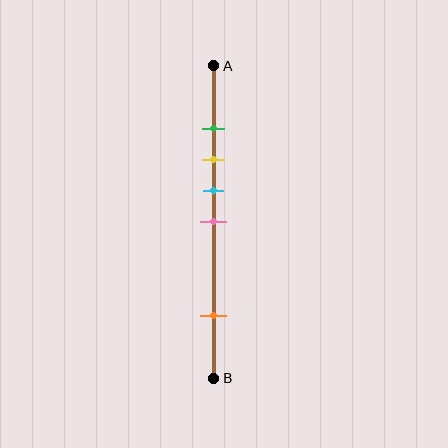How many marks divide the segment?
There are 5 marks dividing the segment.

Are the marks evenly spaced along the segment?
No, the marks are not evenly spaced.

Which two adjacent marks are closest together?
The green and yellow marks are the closest adjacent pair.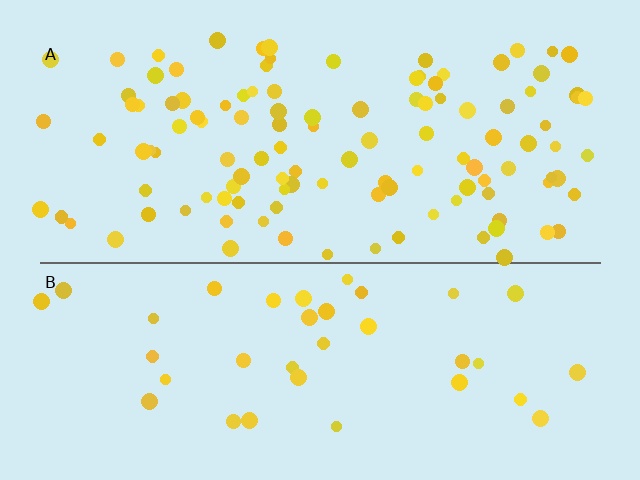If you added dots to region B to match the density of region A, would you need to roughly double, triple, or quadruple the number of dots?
Approximately triple.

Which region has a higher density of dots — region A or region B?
A (the top).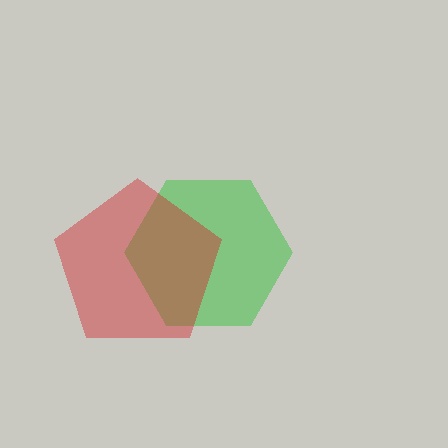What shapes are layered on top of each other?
The layered shapes are: a green hexagon, a red pentagon.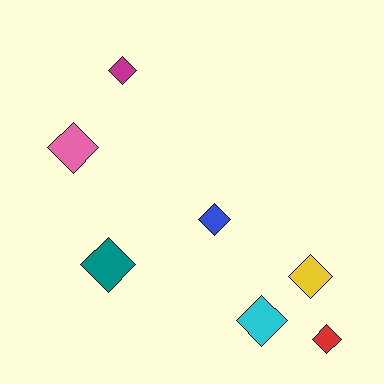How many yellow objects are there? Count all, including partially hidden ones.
There is 1 yellow object.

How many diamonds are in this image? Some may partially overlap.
There are 7 diamonds.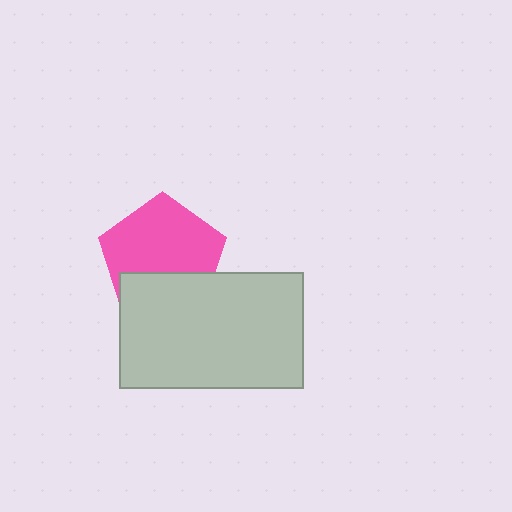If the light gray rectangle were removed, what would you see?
You would see the complete pink pentagon.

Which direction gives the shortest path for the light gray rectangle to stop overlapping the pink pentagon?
Moving down gives the shortest separation.